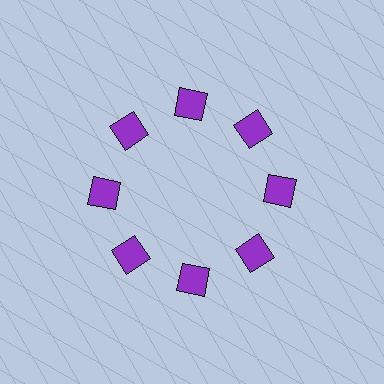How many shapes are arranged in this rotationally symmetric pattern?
There are 8 shapes, arranged in 8 groups of 1.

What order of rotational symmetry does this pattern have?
This pattern has 8-fold rotational symmetry.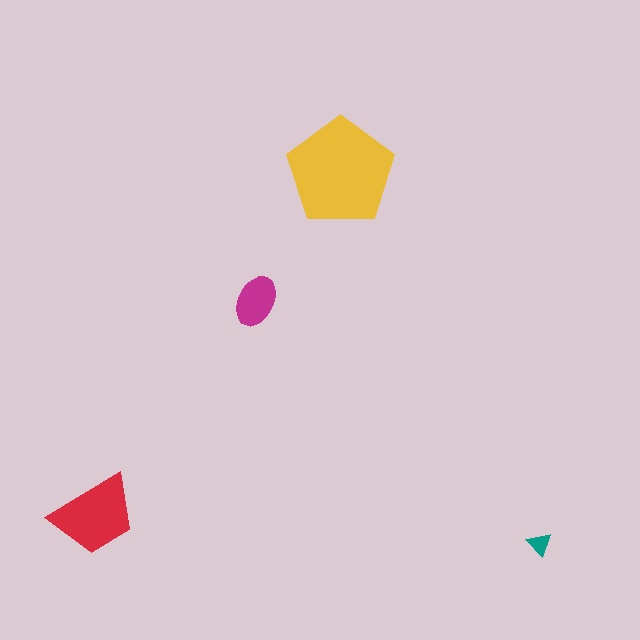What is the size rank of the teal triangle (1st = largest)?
4th.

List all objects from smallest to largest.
The teal triangle, the magenta ellipse, the red trapezoid, the yellow pentagon.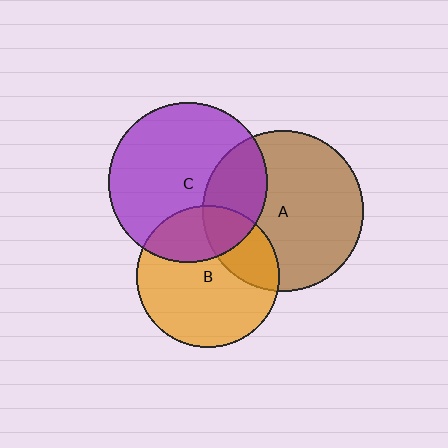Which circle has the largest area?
Circle A (brown).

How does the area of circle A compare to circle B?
Approximately 1.3 times.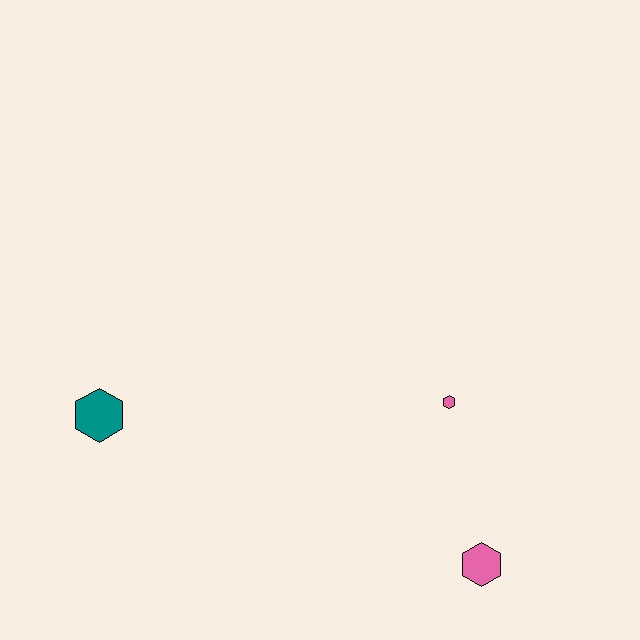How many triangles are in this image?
There are no triangles.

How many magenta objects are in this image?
There are no magenta objects.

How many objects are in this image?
There are 3 objects.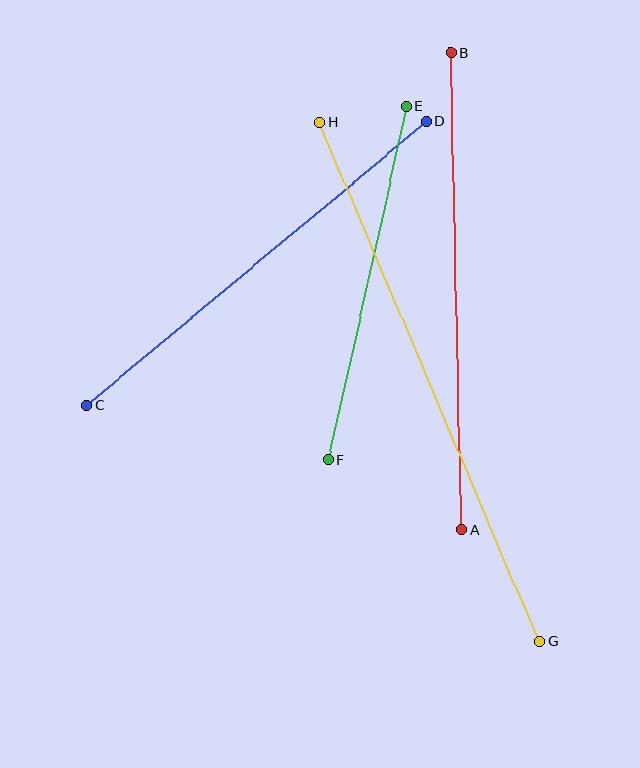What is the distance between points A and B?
The distance is approximately 477 pixels.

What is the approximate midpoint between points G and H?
The midpoint is at approximately (430, 382) pixels.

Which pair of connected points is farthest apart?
Points G and H are farthest apart.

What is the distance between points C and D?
The distance is approximately 443 pixels.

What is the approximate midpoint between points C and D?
The midpoint is at approximately (257, 263) pixels.